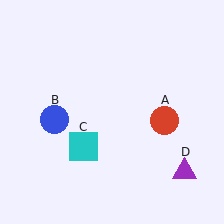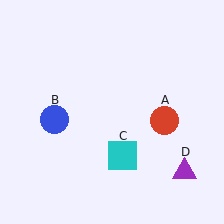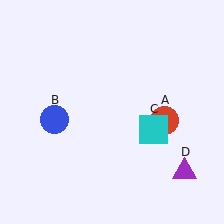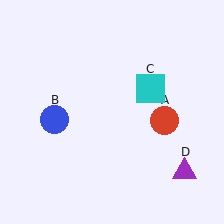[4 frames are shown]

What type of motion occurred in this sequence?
The cyan square (object C) rotated counterclockwise around the center of the scene.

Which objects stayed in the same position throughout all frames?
Red circle (object A) and blue circle (object B) and purple triangle (object D) remained stationary.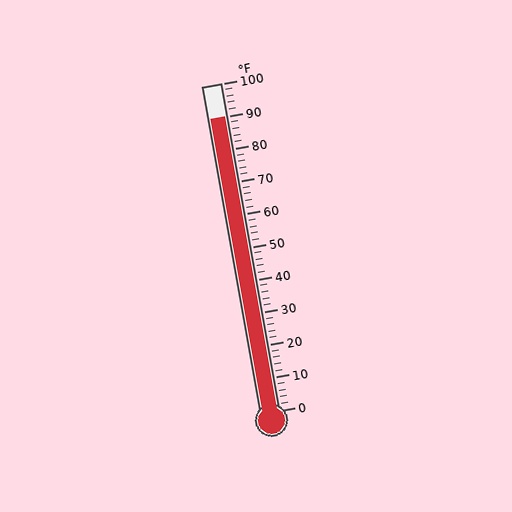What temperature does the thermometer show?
The thermometer shows approximately 90°F.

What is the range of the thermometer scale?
The thermometer scale ranges from 0°F to 100°F.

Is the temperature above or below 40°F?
The temperature is above 40°F.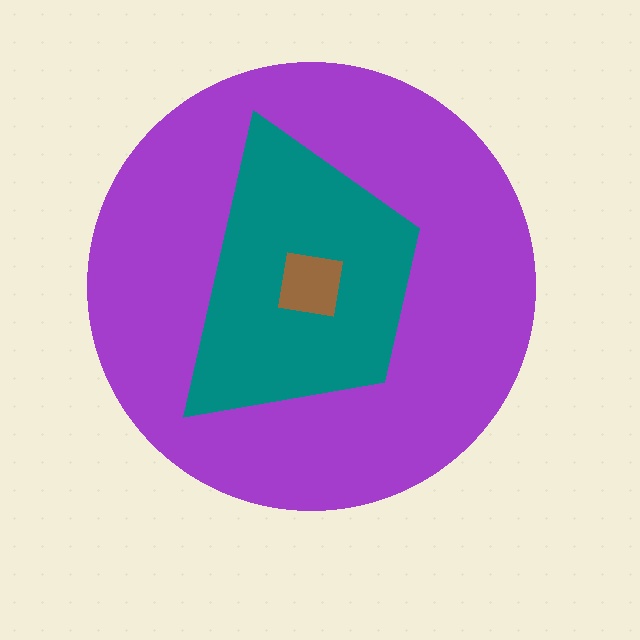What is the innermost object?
The brown square.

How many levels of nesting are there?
3.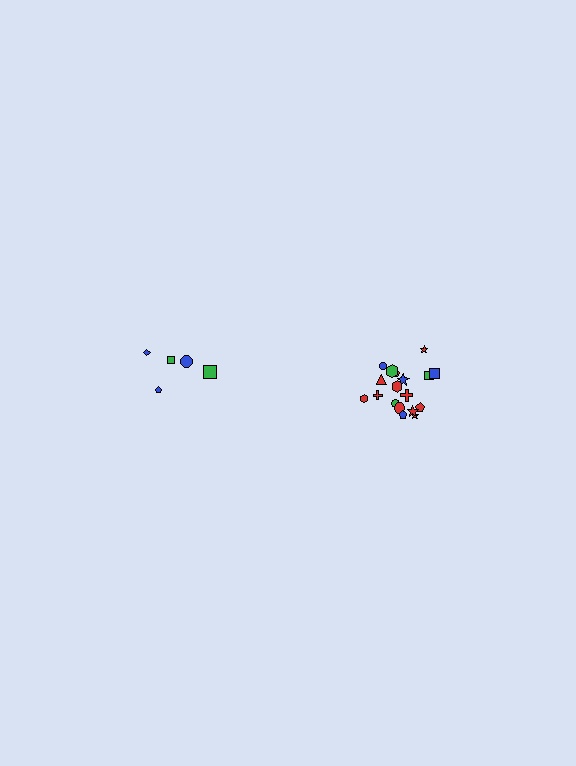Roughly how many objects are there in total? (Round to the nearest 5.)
Roughly 25 objects in total.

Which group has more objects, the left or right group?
The right group.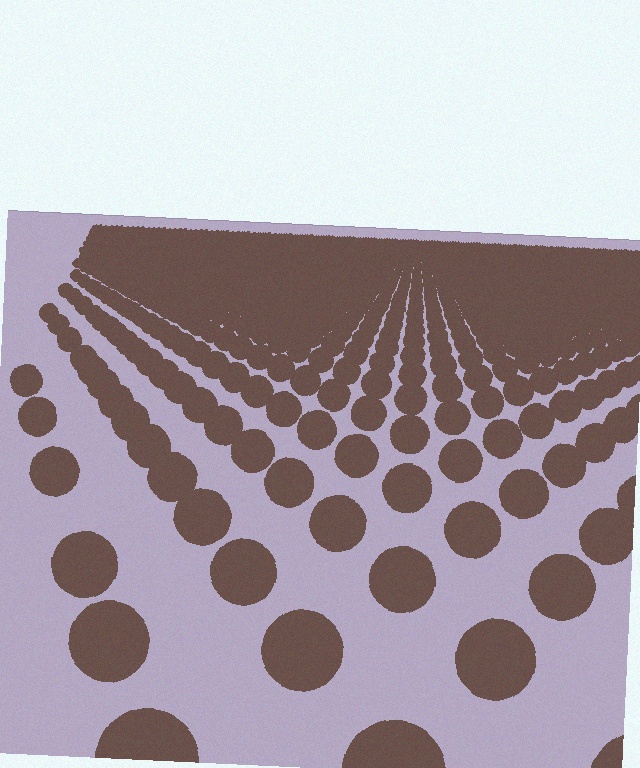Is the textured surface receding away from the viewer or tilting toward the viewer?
The surface is receding away from the viewer. Texture elements get smaller and denser toward the top.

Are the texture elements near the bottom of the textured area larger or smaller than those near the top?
Larger. Near the bottom, elements are closer to the viewer and appear at a bigger on-screen size.